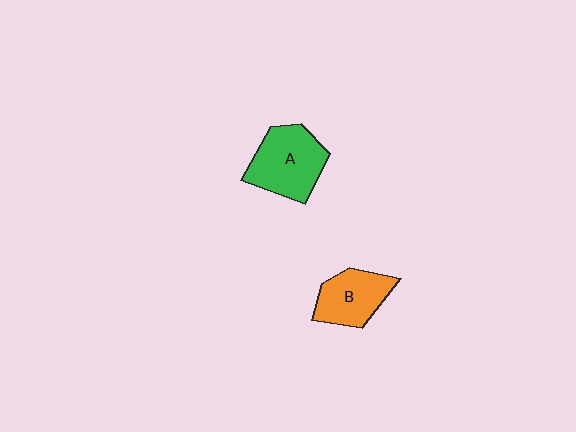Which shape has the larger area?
Shape A (green).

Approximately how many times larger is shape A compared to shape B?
Approximately 1.3 times.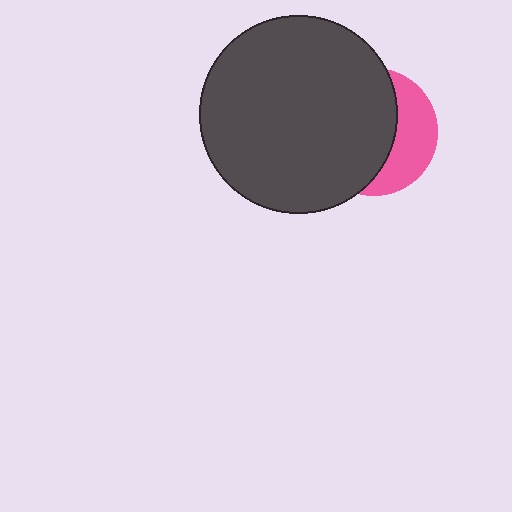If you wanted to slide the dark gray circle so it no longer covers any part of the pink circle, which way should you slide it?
Slide it left — that is the most direct way to separate the two shapes.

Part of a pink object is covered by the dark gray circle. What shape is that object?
It is a circle.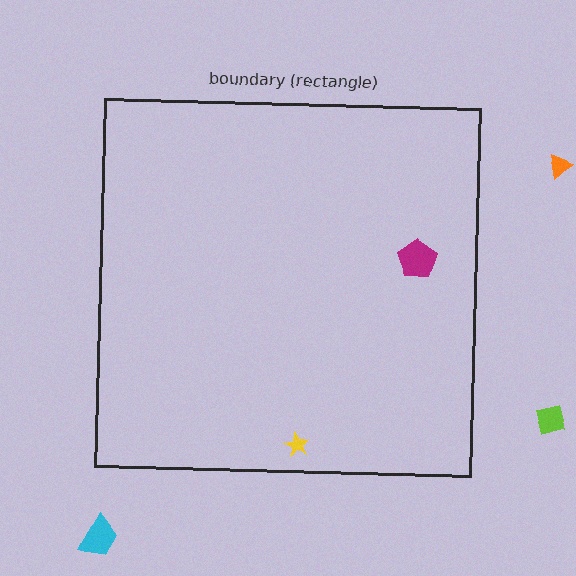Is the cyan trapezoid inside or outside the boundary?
Outside.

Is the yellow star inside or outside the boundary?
Inside.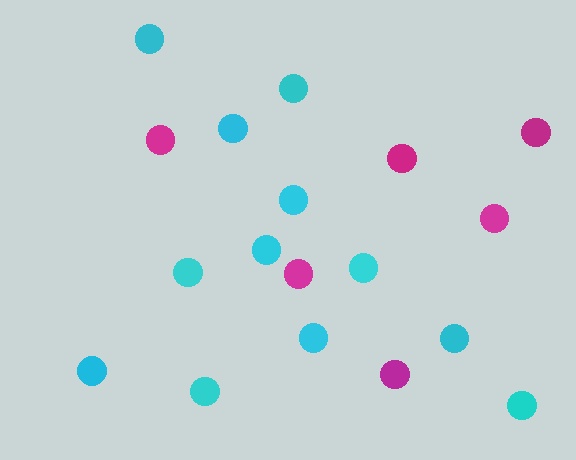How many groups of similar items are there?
There are 2 groups: one group of magenta circles (6) and one group of cyan circles (12).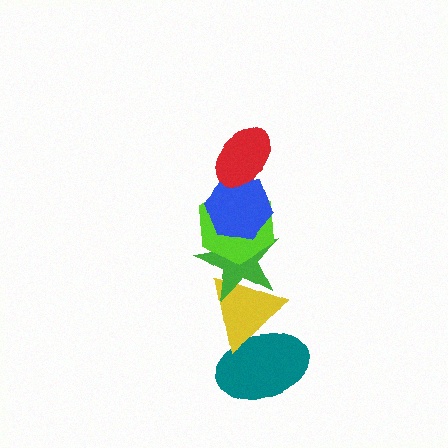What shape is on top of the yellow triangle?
The green star is on top of the yellow triangle.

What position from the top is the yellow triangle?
The yellow triangle is 5th from the top.